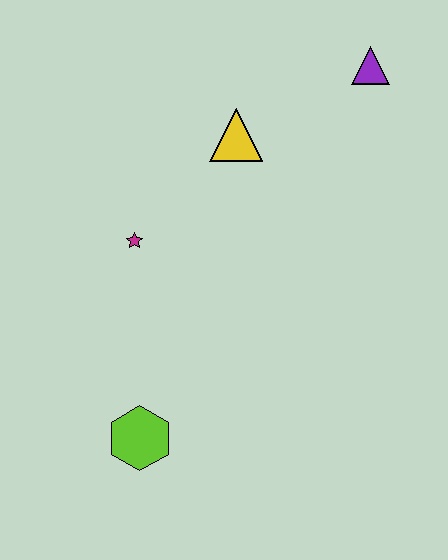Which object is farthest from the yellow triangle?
The lime hexagon is farthest from the yellow triangle.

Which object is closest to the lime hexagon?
The magenta star is closest to the lime hexagon.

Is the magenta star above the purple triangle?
No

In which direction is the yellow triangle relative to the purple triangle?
The yellow triangle is to the left of the purple triangle.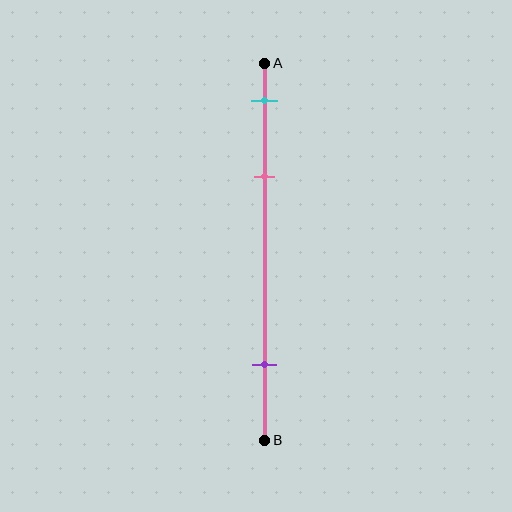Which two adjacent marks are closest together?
The cyan and pink marks are the closest adjacent pair.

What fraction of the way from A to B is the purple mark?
The purple mark is approximately 80% (0.8) of the way from A to B.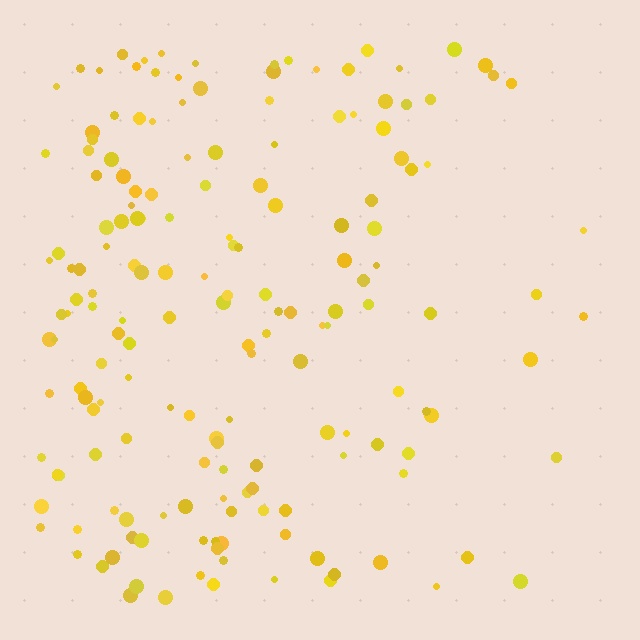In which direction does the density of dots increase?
From right to left, with the left side densest.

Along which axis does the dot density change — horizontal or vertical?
Horizontal.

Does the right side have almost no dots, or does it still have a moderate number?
Still a moderate number, just noticeably fewer than the left.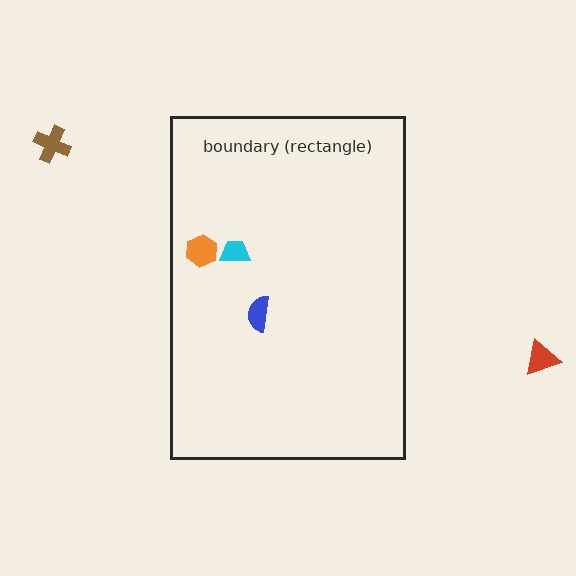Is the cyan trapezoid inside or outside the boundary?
Inside.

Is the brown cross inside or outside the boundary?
Outside.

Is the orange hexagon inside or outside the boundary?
Inside.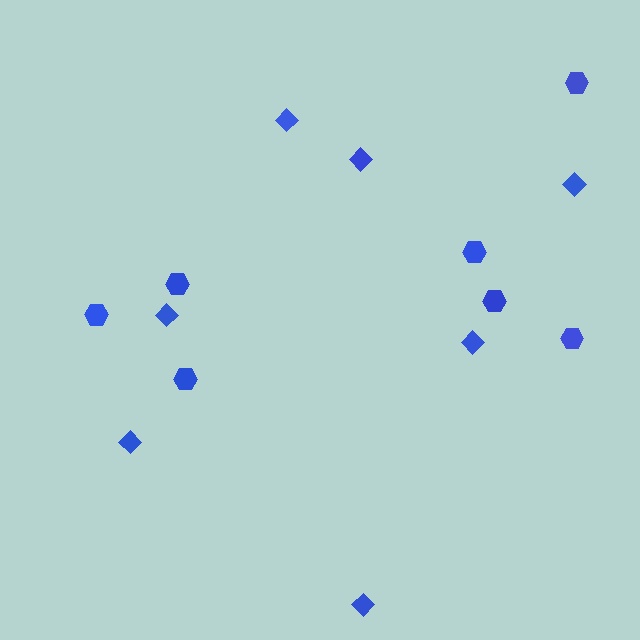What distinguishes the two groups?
There are 2 groups: one group of hexagons (7) and one group of diamonds (7).